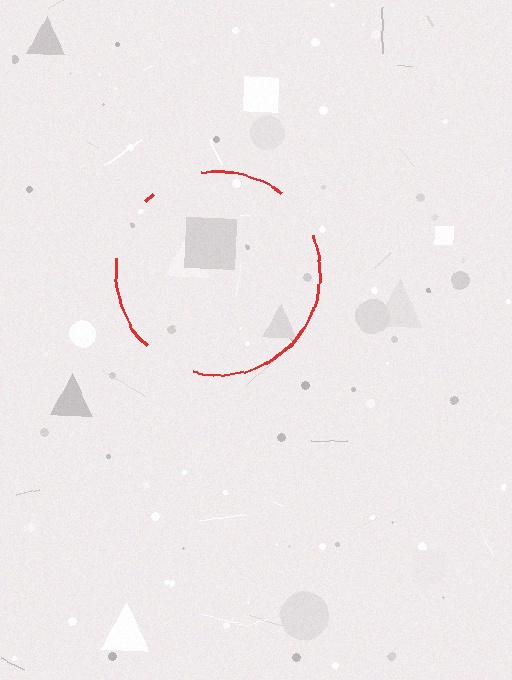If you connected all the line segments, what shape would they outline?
They would outline a circle.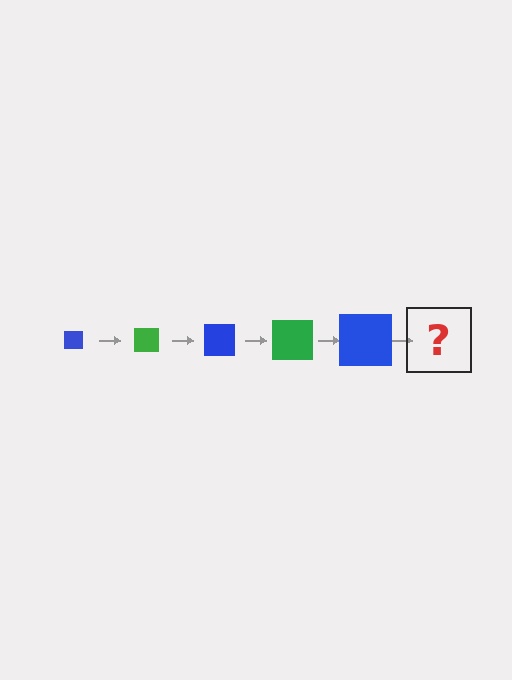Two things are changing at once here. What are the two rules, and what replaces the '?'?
The two rules are that the square grows larger each step and the color cycles through blue and green. The '?' should be a green square, larger than the previous one.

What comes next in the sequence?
The next element should be a green square, larger than the previous one.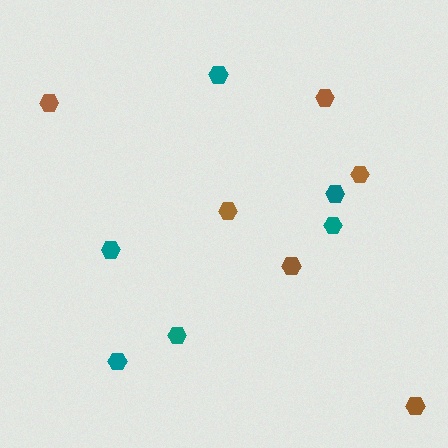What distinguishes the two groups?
There are 2 groups: one group of brown hexagons (6) and one group of teal hexagons (6).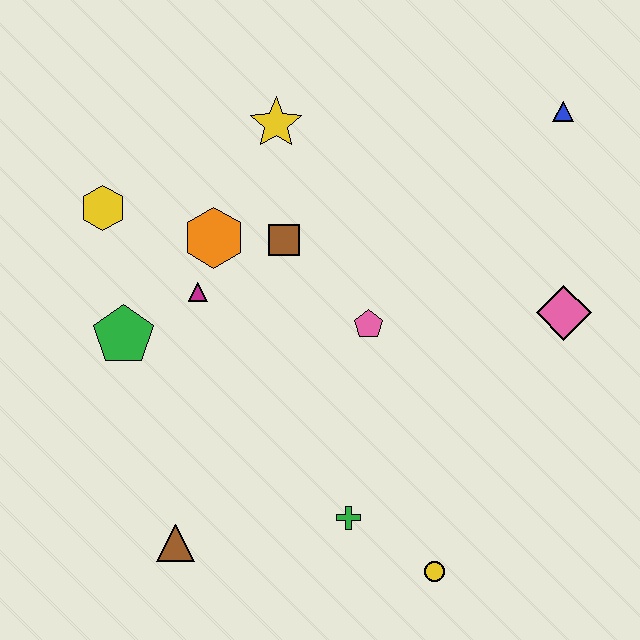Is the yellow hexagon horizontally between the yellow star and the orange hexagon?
No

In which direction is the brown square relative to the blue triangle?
The brown square is to the left of the blue triangle.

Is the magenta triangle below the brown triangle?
No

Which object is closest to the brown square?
The orange hexagon is closest to the brown square.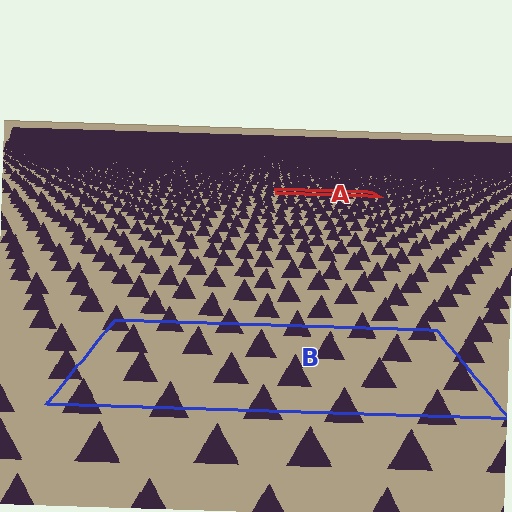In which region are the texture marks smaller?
The texture marks are smaller in region A, because it is farther away.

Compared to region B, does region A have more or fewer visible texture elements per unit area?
Region A has more texture elements per unit area — they are packed more densely because it is farther away.